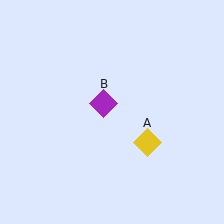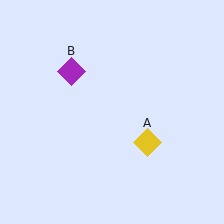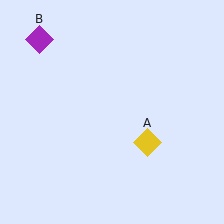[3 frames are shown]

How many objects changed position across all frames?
1 object changed position: purple diamond (object B).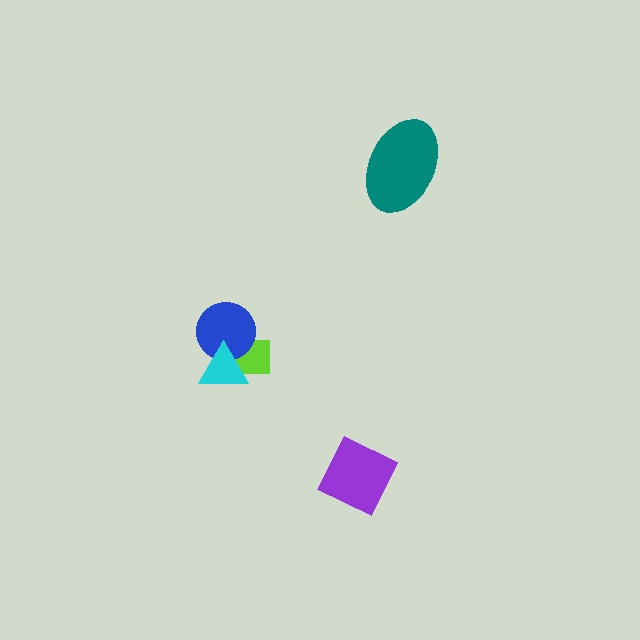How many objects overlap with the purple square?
0 objects overlap with the purple square.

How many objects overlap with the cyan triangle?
2 objects overlap with the cyan triangle.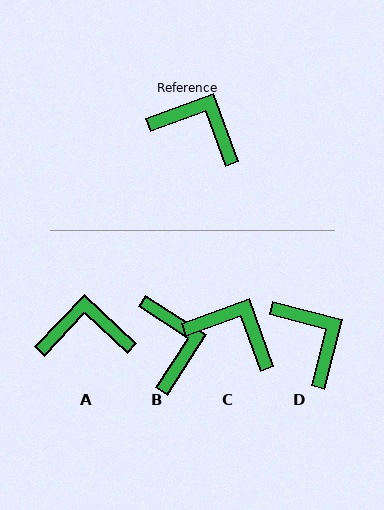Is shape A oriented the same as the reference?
No, it is off by about 27 degrees.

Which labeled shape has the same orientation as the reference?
C.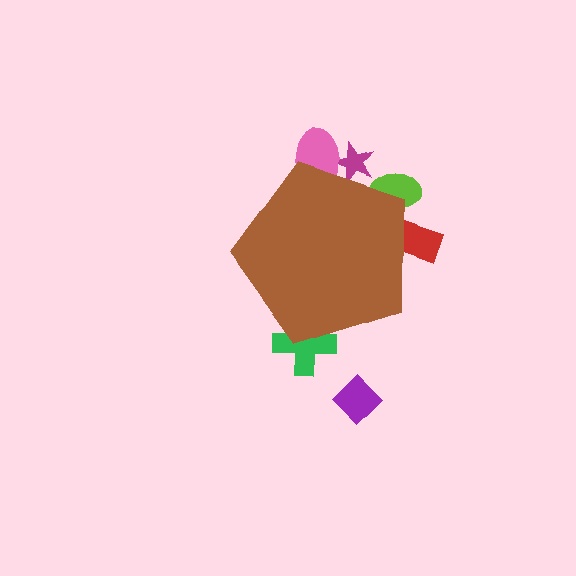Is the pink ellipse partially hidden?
Yes, the pink ellipse is partially hidden behind the brown pentagon.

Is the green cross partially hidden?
Yes, the green cross is partially hidden behind the brown pentagon.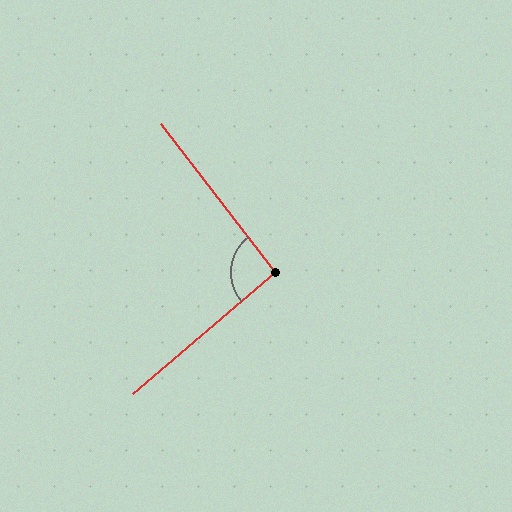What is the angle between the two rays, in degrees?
Approximately 93 degrees.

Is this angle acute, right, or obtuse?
It is approximately a right angle.